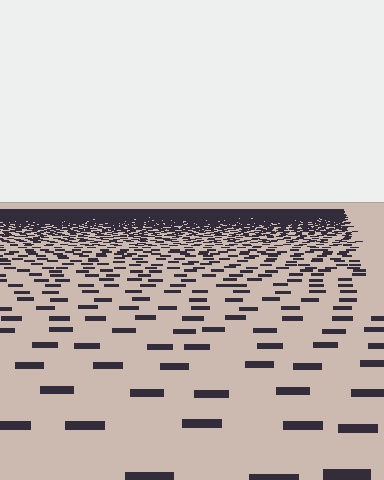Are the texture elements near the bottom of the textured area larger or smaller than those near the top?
Larger. Near the bottom, elements are closer to the viewer and appear at a bigger on-screen size.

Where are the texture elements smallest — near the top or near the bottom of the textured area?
Near the top.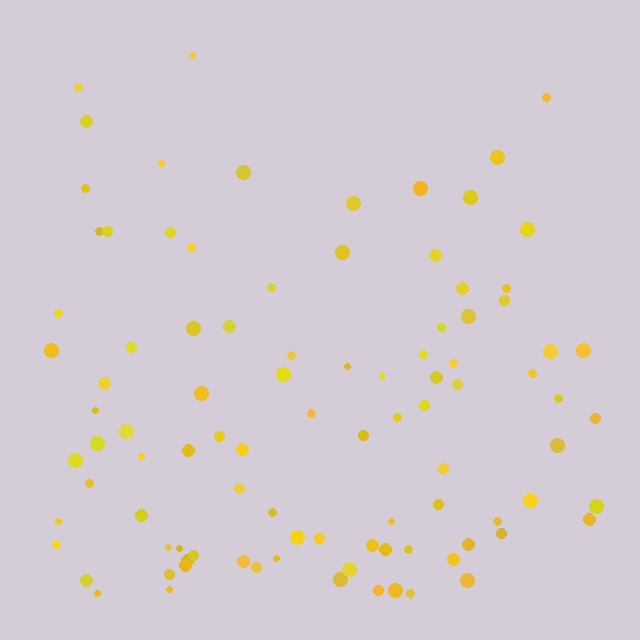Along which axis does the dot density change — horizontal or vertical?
Vertical.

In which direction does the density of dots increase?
From top to bottom, with the bottom side densest.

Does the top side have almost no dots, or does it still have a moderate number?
Still a moderate number, just noticeably fewer than the bottom.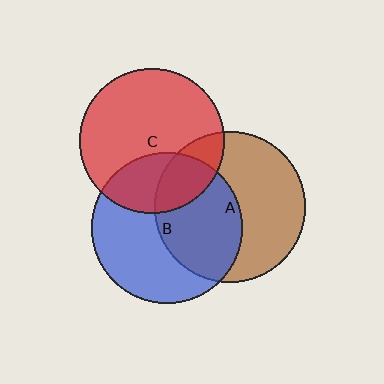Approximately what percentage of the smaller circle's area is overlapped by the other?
Approximately 30%.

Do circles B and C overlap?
Yes.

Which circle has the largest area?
Circle B (blue).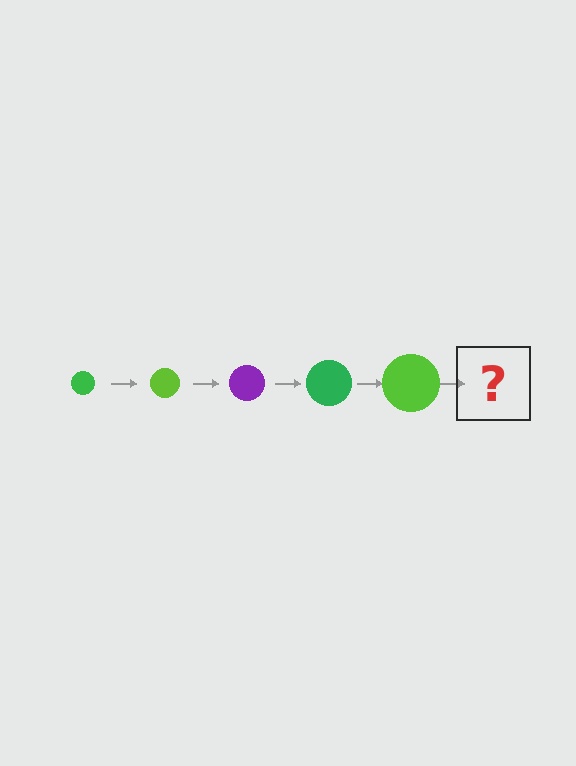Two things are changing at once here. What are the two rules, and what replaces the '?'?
The two rules are that the circle grows larger each step and the color cycles through green, lime, and purple. The '?' should be a purple circle, larger than the previous one.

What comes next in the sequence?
The next element should be a purple circle, larger than the previous one.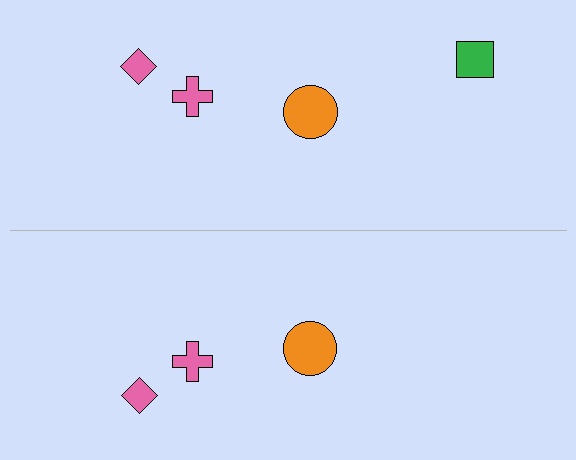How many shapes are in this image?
There are 7 shapes in this image.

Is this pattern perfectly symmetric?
No, the pattern is not perfectly symmetric. A green square is missing from the bottom side.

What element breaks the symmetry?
A green square is missing from the bottom side.